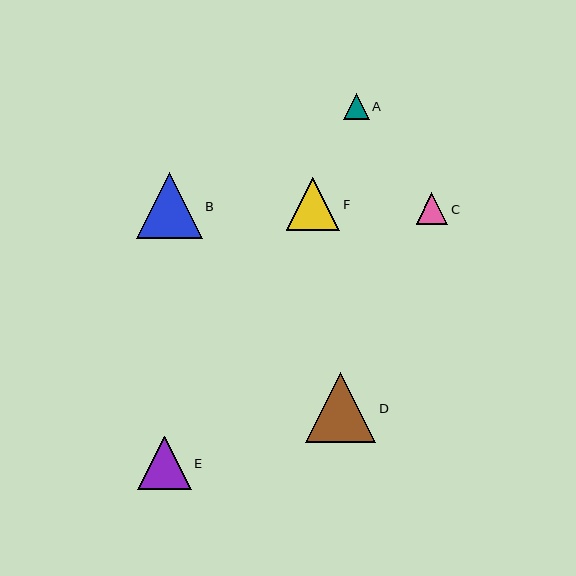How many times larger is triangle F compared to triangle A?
Triangle F is approximately 2.1 times the size of triangle A.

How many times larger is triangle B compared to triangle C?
Triangle B is approximately 2.1 times the size of triangle C.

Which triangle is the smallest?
Triangle A is the smallest with a size of approximately 26 pixels.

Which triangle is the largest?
Triangle D is the largest with a size of approximately 70 pixels.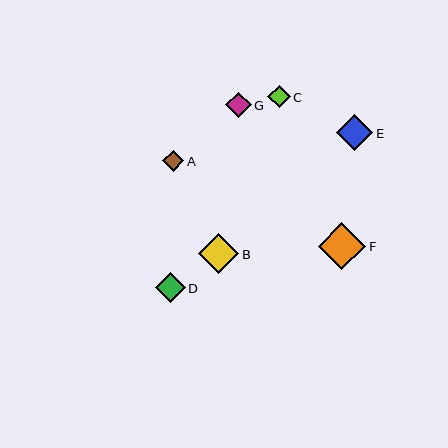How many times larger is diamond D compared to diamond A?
Diamond D is approximately 1.4 times the size of diamond A.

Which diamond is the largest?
Diamond F is the largest with a size of approximately 47 pixels.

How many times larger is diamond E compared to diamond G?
Diamond E is approximately 1.4 times the size of diamond G.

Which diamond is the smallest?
Diamond A is the smallest with a size of approximately 21 pixels.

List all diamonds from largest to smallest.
From largest to smallest: F, B, E, D, G, C, A.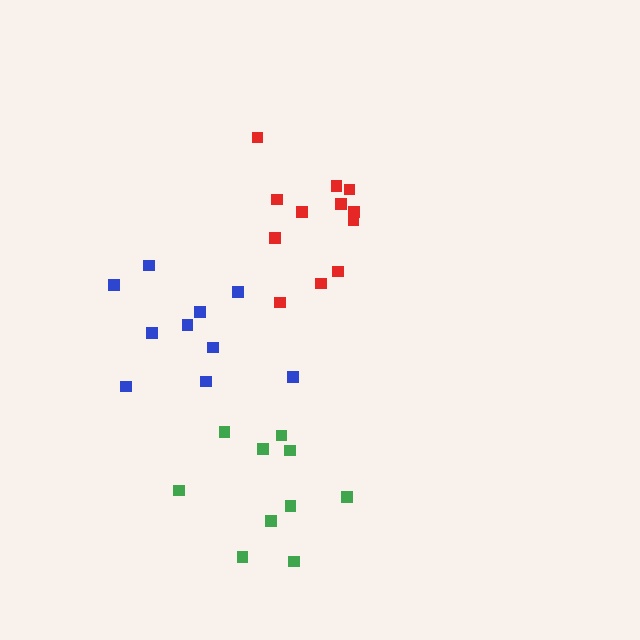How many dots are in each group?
Group 1: 10 dots, Group 2: 10 dots, Group 3: 12 dots (32 total).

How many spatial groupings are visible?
There are 3 spatial groupings.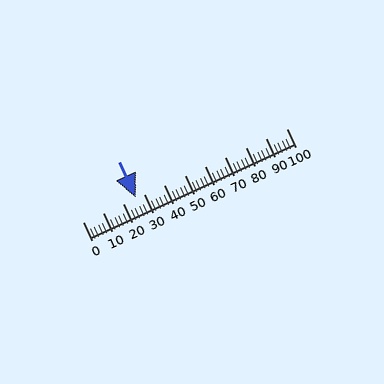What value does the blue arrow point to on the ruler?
The blue arrow points to approximately 26.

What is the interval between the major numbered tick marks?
The major tick marks are spaced 10 units apart.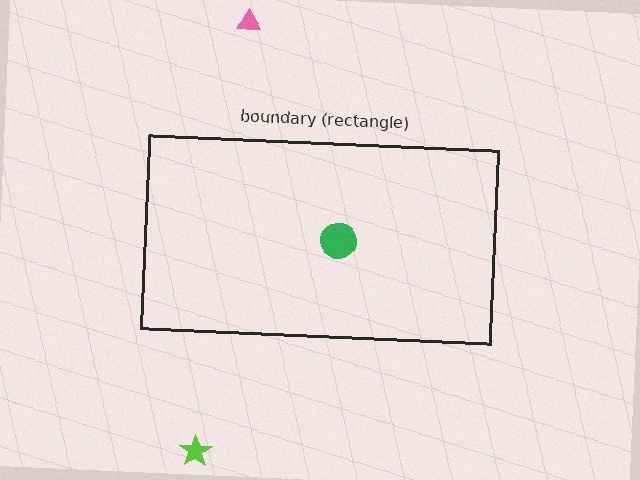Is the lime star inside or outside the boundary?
Outside.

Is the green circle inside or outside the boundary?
Inside.